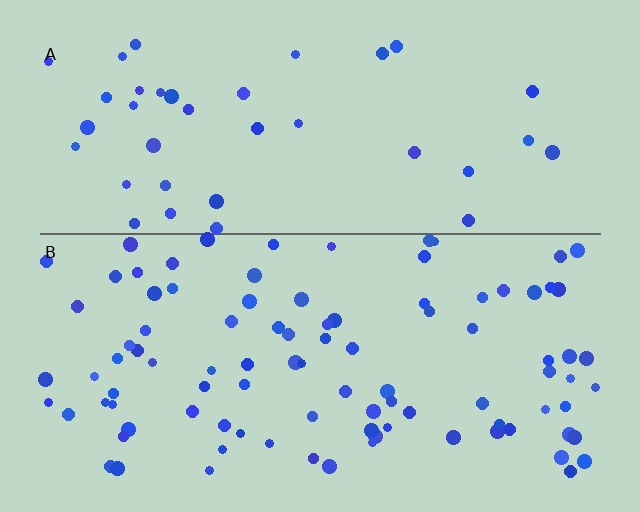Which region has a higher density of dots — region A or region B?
B (the bottom).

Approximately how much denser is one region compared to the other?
Approximately 2.5× — region B over region A.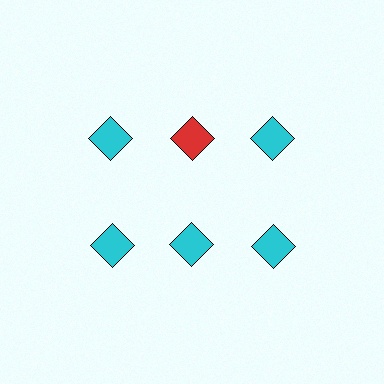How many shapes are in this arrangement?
There are 6 shapes arranged in a grid pattern.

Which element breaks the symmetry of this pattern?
The red diamond in the top row, second from left column breaks the symmetry. All other shapes are cyan diamonds.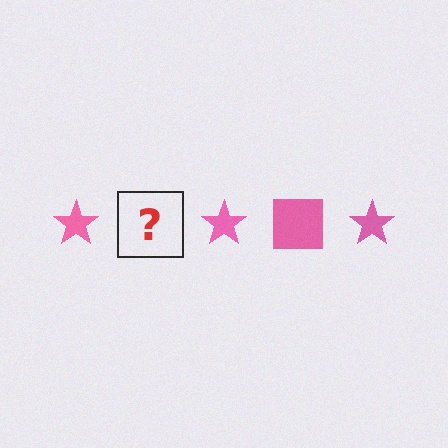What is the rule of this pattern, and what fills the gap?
The rule is that the pattern cycles through star, square shapes in pink. The gap should be filled with a pink square.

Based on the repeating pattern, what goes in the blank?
The blank should be a pink square.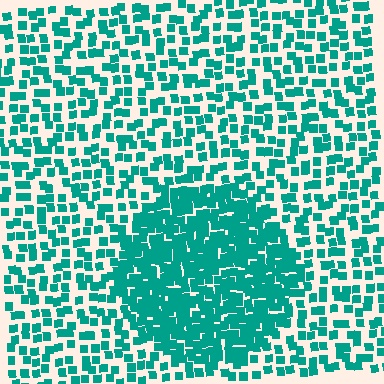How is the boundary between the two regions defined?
The boundary is defined by a change in element density (approximately 2.2x ratio). All elements are the same color, size, and shape.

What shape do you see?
I see a circle.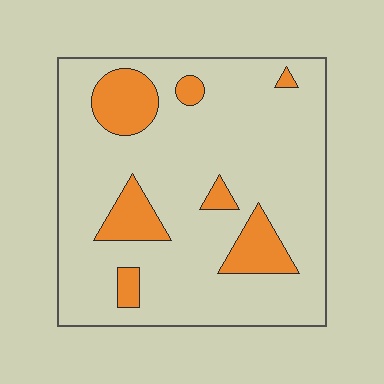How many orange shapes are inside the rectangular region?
7.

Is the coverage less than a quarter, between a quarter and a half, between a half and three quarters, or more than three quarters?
Less than a quarter.